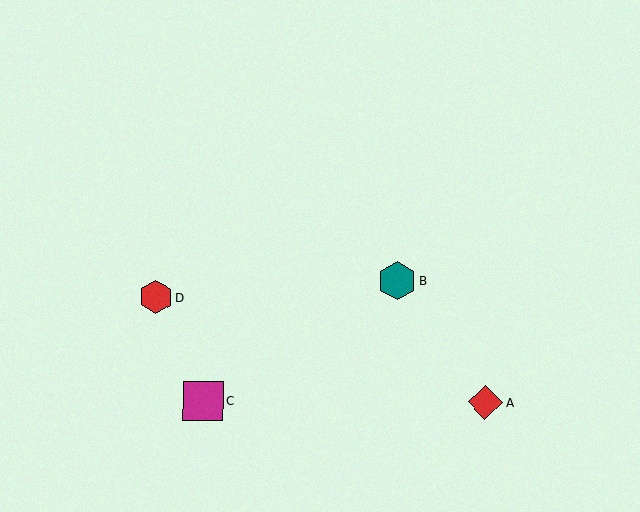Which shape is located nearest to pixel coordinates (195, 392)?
The magenta square (labeled C) at (203, 400) is nearest to that location.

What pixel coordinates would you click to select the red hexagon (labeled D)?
Click at (156, 297) to select the red hexagon D.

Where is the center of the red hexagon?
The center of the red hexagon is at (156, 297).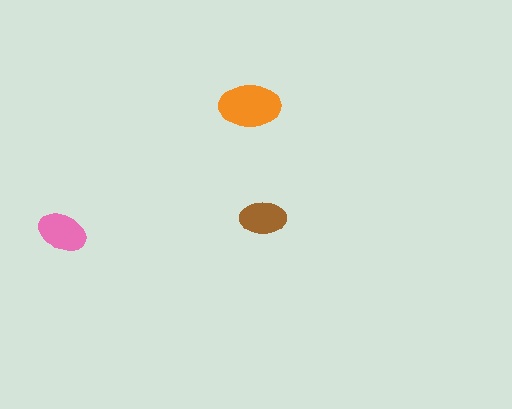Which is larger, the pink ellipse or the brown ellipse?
The pink one.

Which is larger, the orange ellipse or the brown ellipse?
The orange one.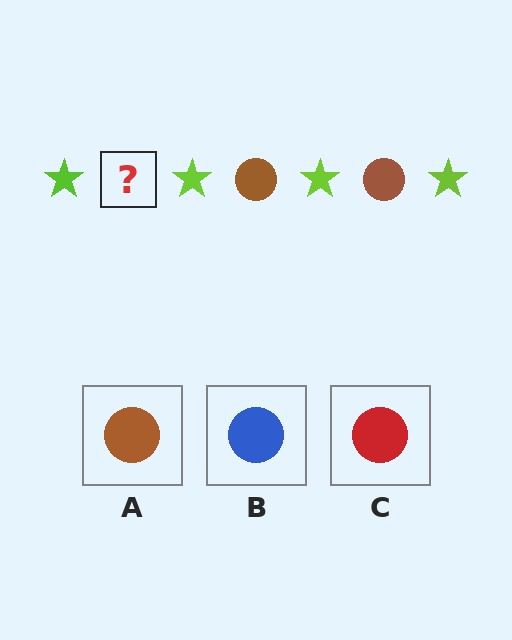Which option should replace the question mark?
Option A.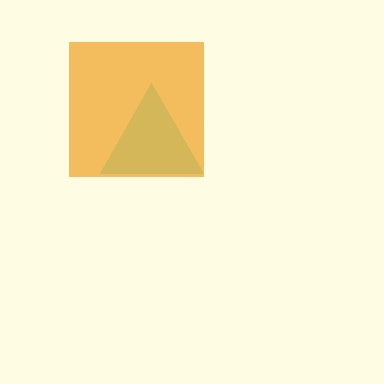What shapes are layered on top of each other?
The layered shapes are: a cyan triangle, an orange square.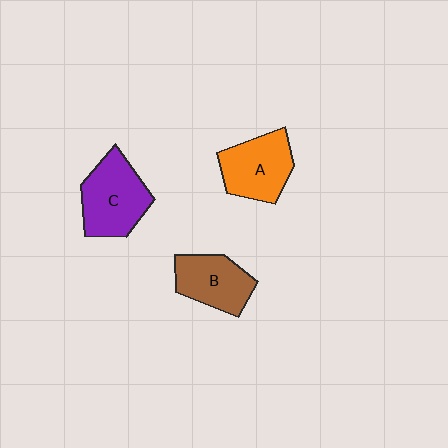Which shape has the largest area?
Shape C (purple).